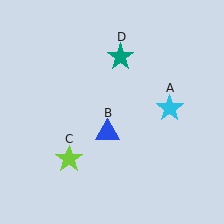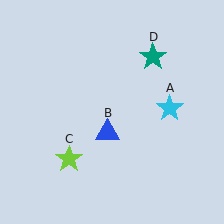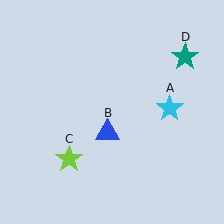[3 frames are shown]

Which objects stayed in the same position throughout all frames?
Cyan star (object A) and blue triangle (object B) and lime star (object C) remained stationary.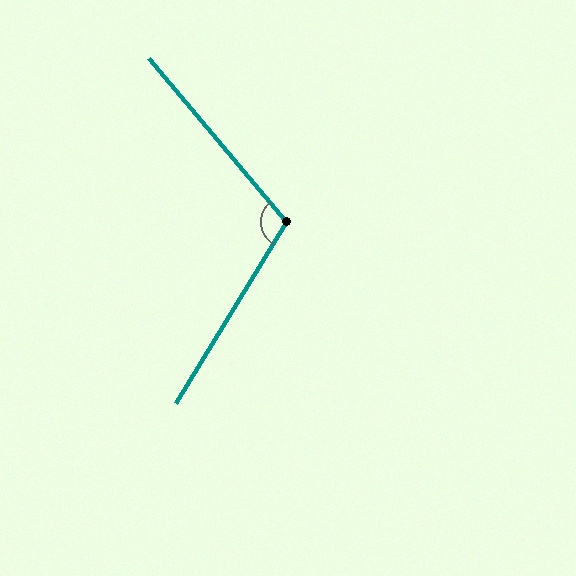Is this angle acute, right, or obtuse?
It is obtuse.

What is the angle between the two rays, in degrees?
Approximately 108 degrees.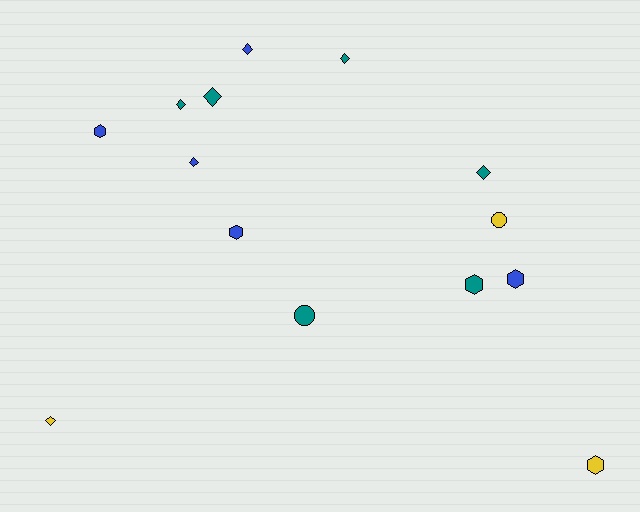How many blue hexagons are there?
There are 3 blue hexagons.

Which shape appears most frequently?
Diamond, with 7 objects.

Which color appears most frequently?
Teal, with 6 objects.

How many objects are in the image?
There are 14 objects.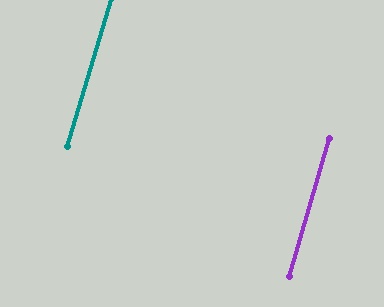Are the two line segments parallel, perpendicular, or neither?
Parallel — their directions differ by only 0.2°.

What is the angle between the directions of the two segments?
Approximately 0 degrees.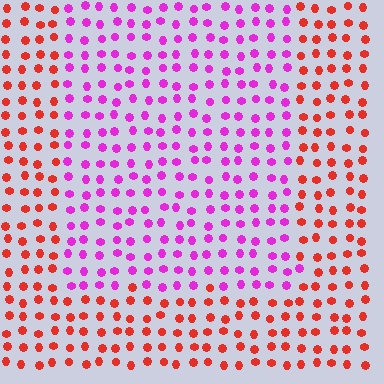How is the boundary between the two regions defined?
The boundary is defined purely by a slight shift in hue (about 59 degrees). Spacing, size, and orientation are identical on both sides.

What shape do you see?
I see a rectangle.